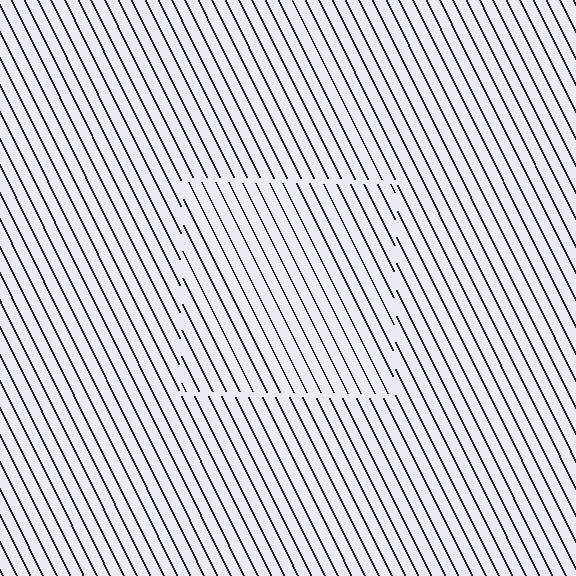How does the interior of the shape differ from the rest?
The interior of the shape contains the same grating, shifted by half a period — the contour is defined by the phase discontinuity where line-ends from the inner and outer gratings abut.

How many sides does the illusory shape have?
4 sides — the line-ends trace a square.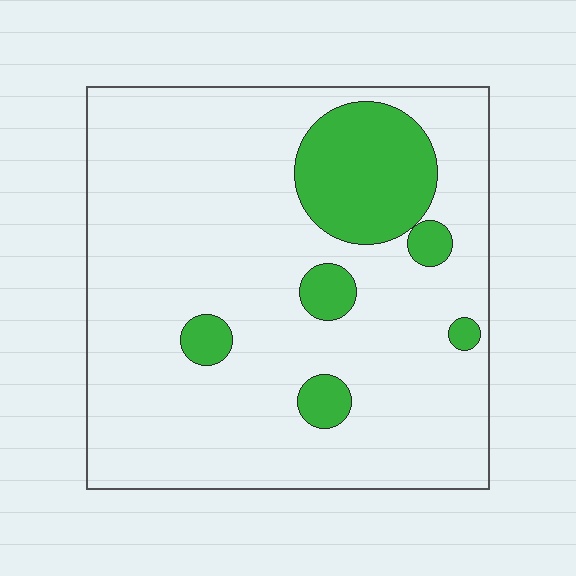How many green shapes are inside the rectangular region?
6.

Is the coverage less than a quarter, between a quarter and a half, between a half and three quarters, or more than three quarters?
Less than a quarter.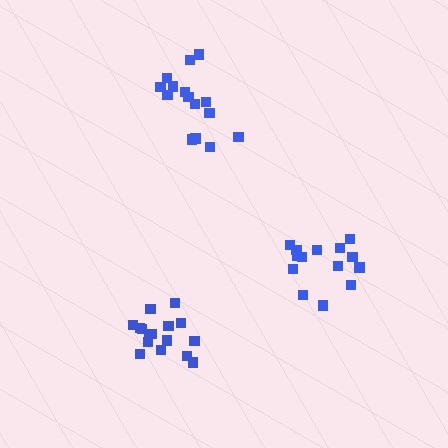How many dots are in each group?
Group 1: 15 dots, Group 2: 16 dots, Group 3: 14 dots (45 total).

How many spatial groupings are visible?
There are 3 spatial groupings.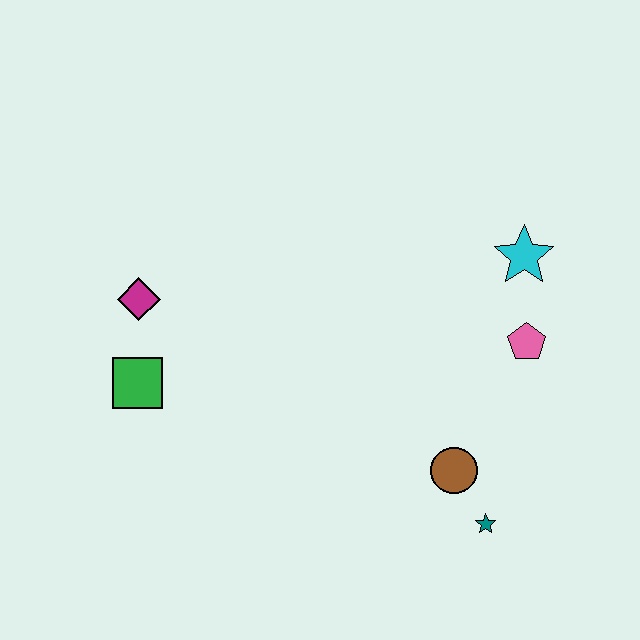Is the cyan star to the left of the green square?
No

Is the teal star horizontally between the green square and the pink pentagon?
Yes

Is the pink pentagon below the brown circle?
No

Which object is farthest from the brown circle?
The magenta diamond is farthest from the brown circle.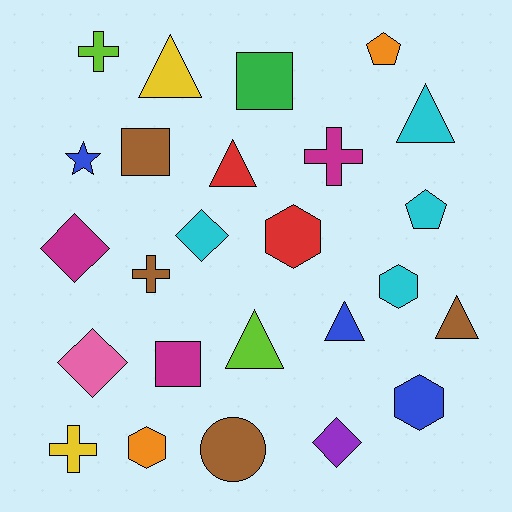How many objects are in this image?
There are 25 objects.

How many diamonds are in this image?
There are 4 diamonds.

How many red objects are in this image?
There are 2 red objects.